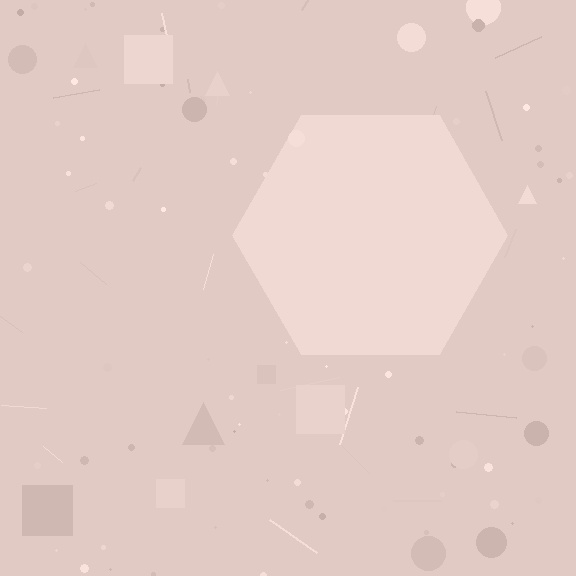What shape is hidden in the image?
A hexagon is hidden in the image.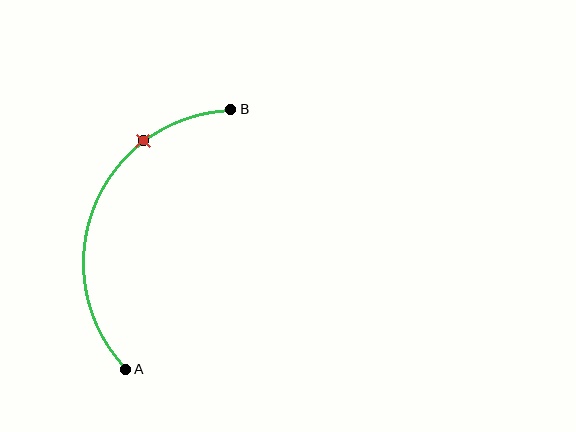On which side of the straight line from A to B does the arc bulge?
The arc bulges to the left of the straight line connecting A and B.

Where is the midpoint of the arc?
The arc midpoint is the point on the curve farthest from the straight line joining A and B. It sits to the left of that line.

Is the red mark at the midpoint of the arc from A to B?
No. The red mark lies on the arc but is closer to endpoint B. The arc midpoint would be at the point on the curve equidistant along the arc from both A and B.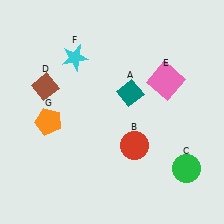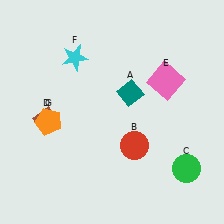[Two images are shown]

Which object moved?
The brown diamond (D) moved down.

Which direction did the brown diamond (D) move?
The brown diamond (D) moved down.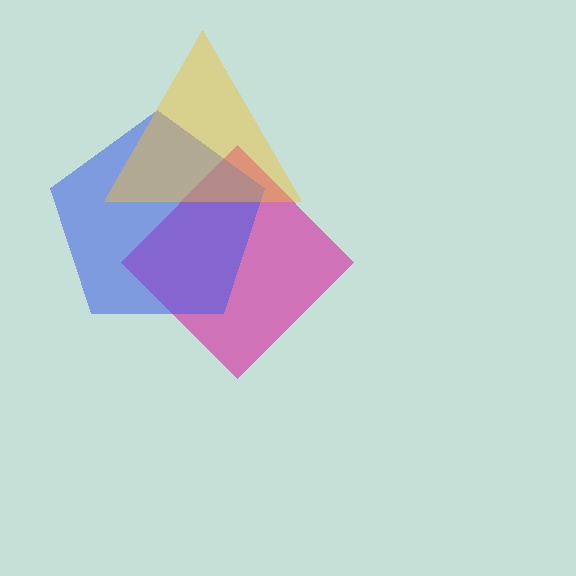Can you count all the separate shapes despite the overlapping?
Yes, there are 3 separate shapes.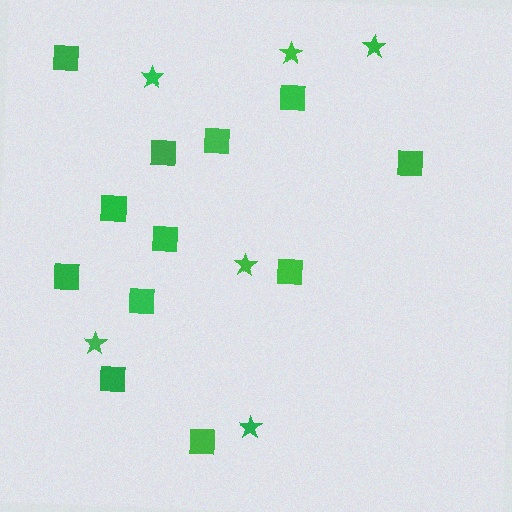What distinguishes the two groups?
There are 2 groups: one group of squares (12) and one group of stars (6).